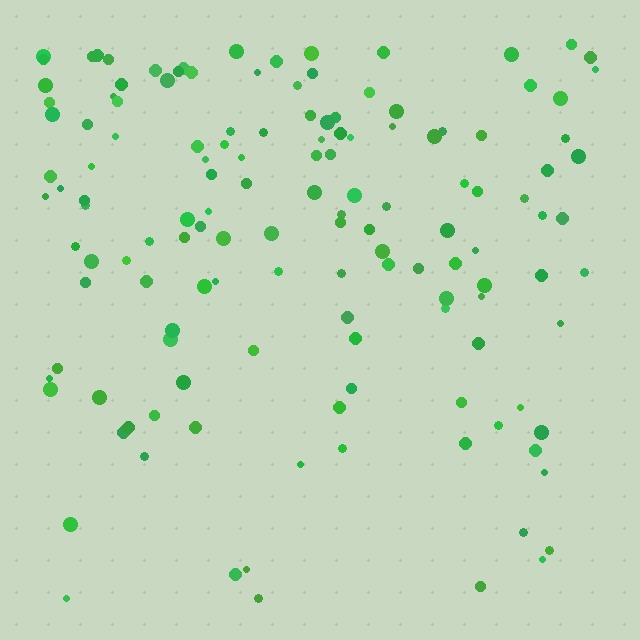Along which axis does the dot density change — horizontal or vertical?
Vertical.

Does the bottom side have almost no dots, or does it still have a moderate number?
Still a moderate number, just noticeably fewer than the top.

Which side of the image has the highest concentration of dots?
The top.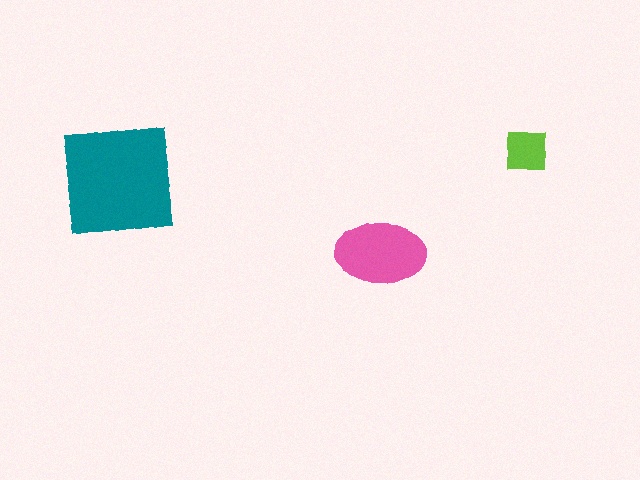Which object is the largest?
The teal square.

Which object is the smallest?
The lime square.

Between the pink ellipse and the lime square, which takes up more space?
The pink ellipse.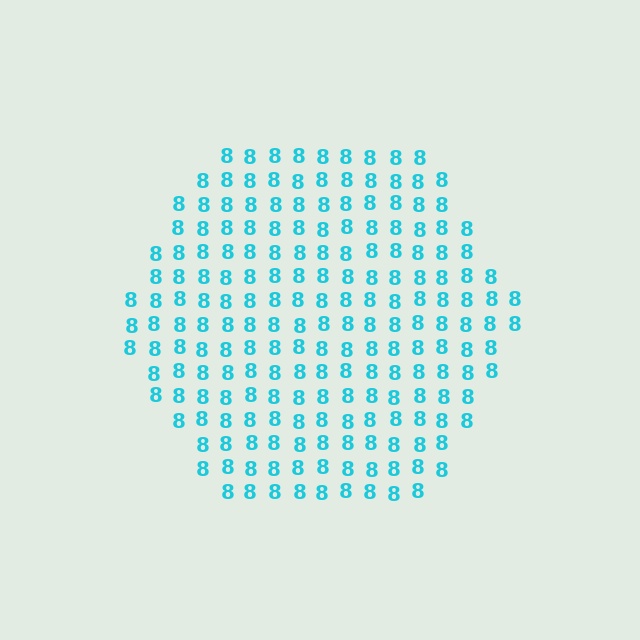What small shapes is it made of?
It is made of small digit 8's.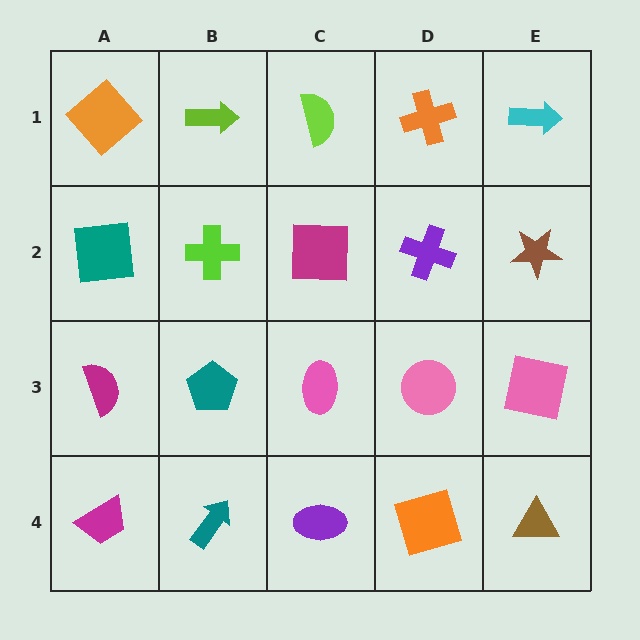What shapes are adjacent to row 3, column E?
A brown star (row 2, column E), a brown triangle (row 4, column E), a pink circle (row 3, column D).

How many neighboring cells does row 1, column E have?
2.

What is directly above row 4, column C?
A pink ellipse.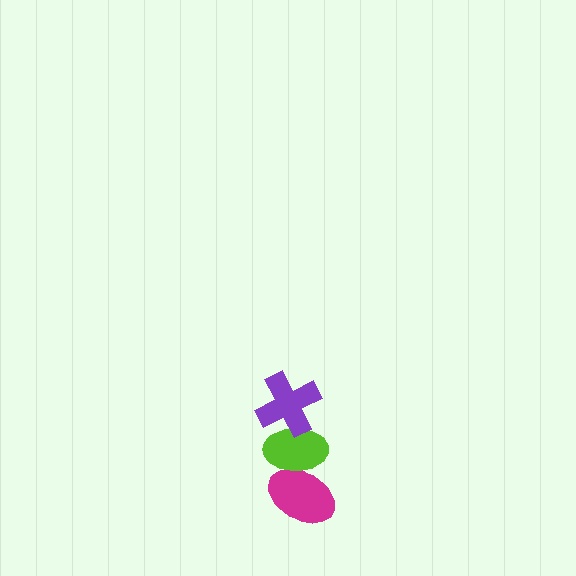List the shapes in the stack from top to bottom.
From top to bottom: the purple cross, the lime ellipse, the magenta ellipse.